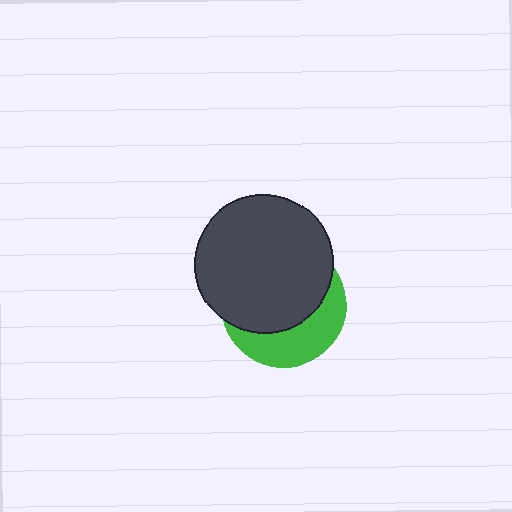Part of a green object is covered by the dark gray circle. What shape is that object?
It is a circle.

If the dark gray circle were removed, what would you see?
You would see the complete green circle.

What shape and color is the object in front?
The object in front is a dark gray circle.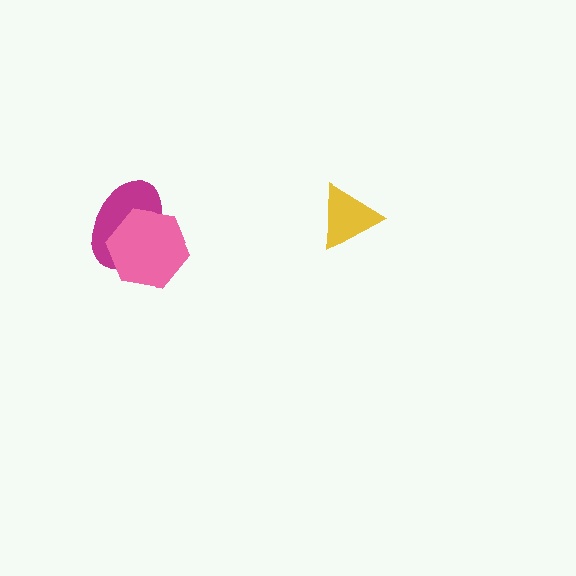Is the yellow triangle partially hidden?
No, no other shape covers it.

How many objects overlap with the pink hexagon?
1 object overlaps with the pink hexagon.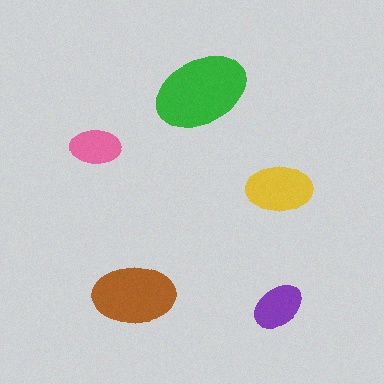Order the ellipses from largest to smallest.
the green one, the brown one, the yellow one, the purple one, the pink one.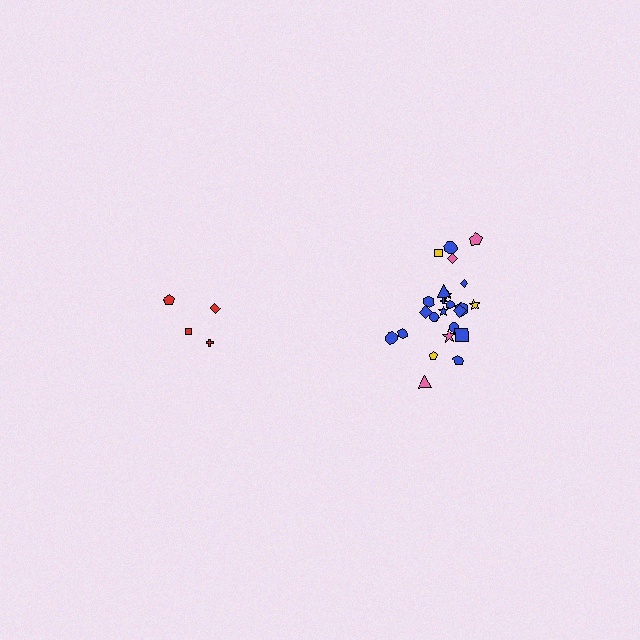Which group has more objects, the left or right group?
The right group.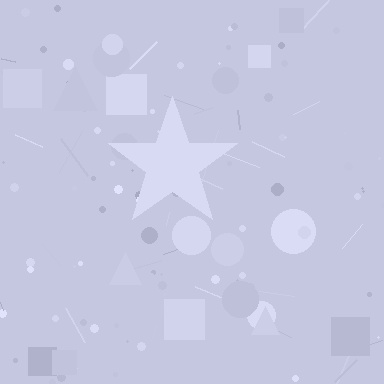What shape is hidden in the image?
A star is hidden in the image.